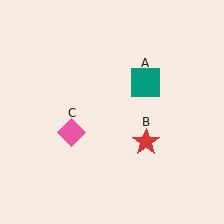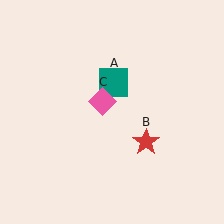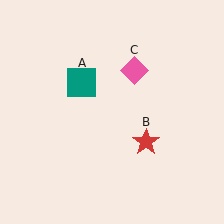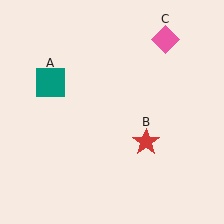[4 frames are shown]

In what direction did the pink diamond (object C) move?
The pink diamond (object C) moved up and to the right.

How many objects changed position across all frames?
2 objects changed position: teal square (object A), pink diamond (object C).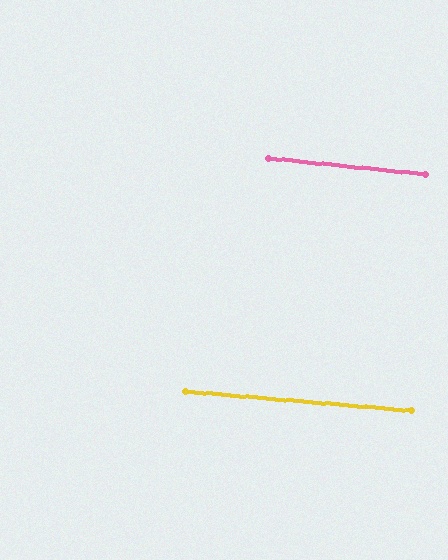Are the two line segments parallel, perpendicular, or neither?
Parallel — their directions differ by only 0.9°.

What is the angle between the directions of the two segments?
Approximately 1 degree.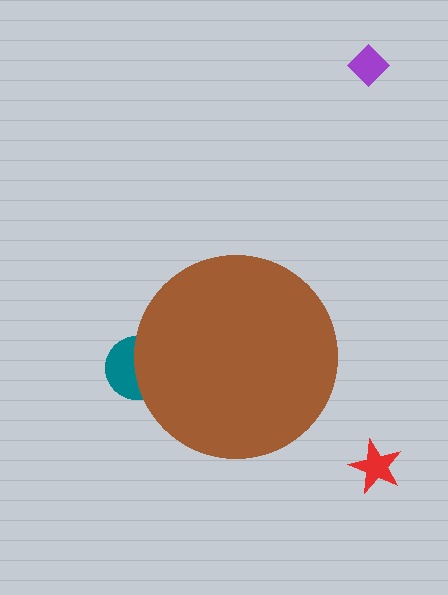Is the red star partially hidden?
No, the red star is fully visible.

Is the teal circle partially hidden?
Yes, the teal circle is partially hidden behind the brown circle.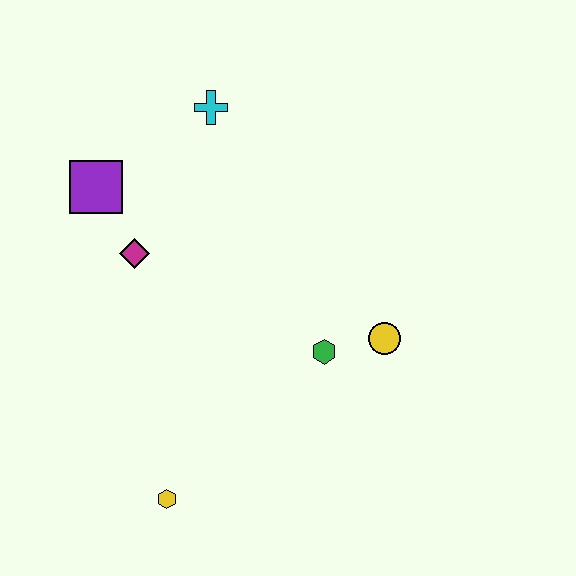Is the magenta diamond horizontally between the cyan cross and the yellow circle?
No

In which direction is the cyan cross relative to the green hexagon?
The cyan cross is above the green hexagon.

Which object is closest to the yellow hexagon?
The green hexagon is closest to the yellow hexagon.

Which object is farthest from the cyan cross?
The yellow hexagon is farthest from the cyan cross.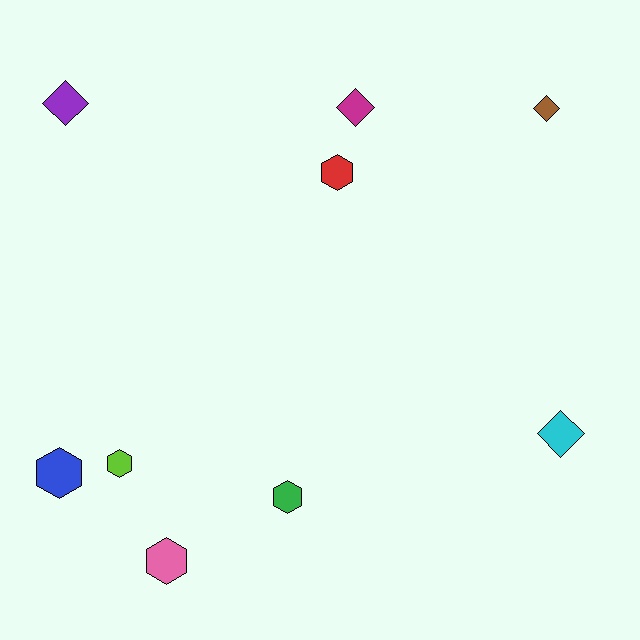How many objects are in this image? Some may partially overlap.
There are 9 objects.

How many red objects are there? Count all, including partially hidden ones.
There is 1 red object.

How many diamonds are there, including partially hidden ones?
There are 4 diamonds.